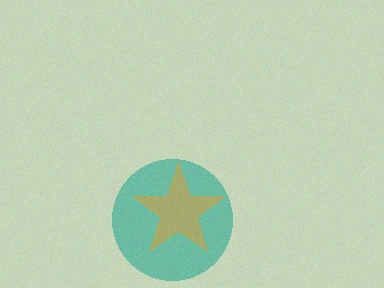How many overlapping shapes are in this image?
There are 2 overlapping shapes in the image.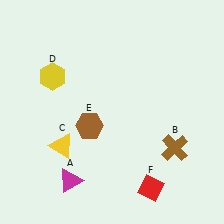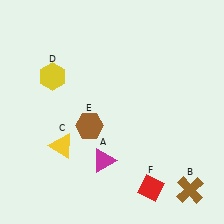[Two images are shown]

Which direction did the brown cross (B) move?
The brown cross (B) moved down.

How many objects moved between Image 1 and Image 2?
2 objects moved between the two images.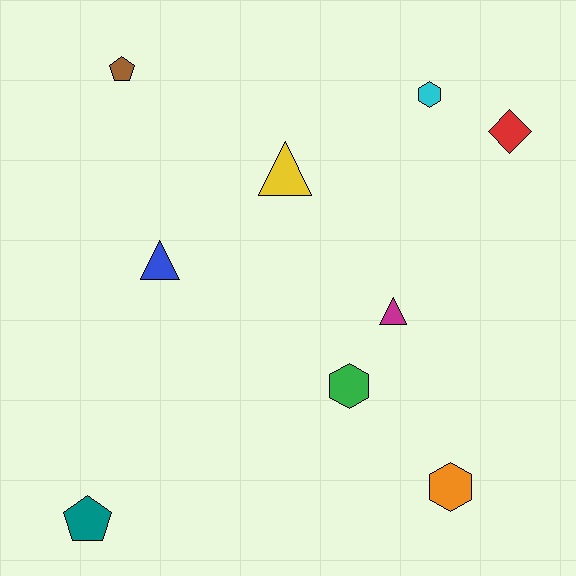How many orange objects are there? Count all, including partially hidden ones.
There is 1 orange object.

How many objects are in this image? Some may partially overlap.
There are 9 objects.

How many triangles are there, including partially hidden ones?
There are 3 triangles.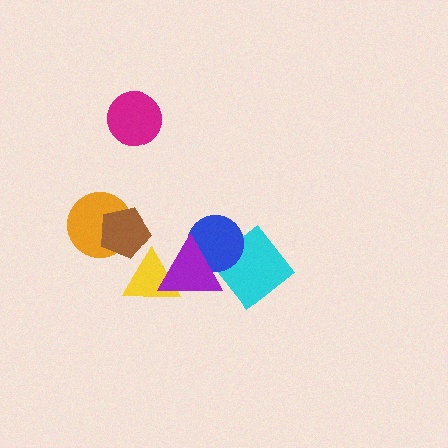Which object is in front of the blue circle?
The purple triangle is in front of the blue circle.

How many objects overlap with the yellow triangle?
2 objects overlap with the yellow triangle.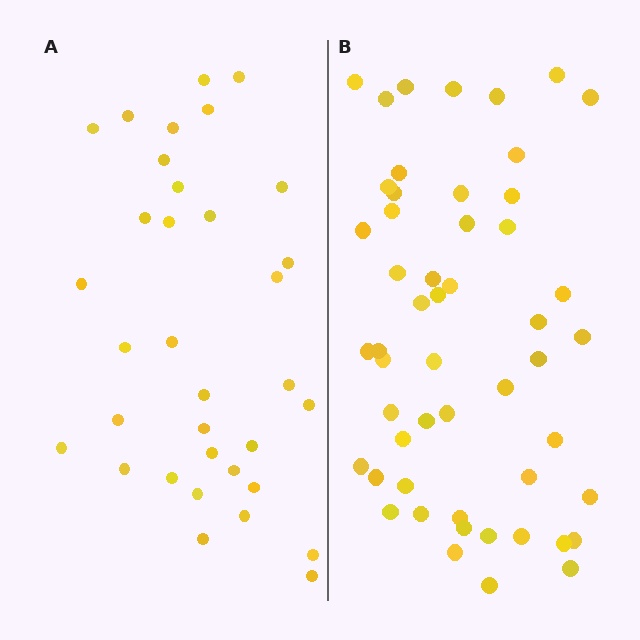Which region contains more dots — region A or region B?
Region B (the right region) has more dots.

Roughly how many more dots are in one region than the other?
Region B has approximately 20 more dots than region A.